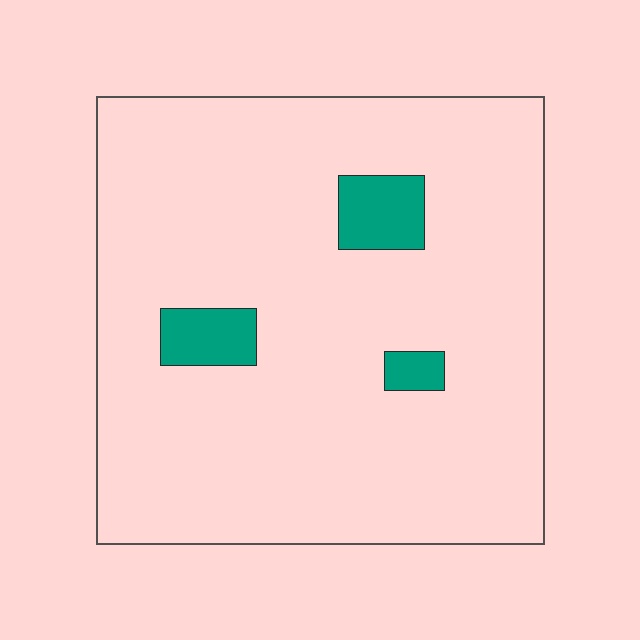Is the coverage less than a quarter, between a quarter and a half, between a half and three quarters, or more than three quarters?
Less than a quarter.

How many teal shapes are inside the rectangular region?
3.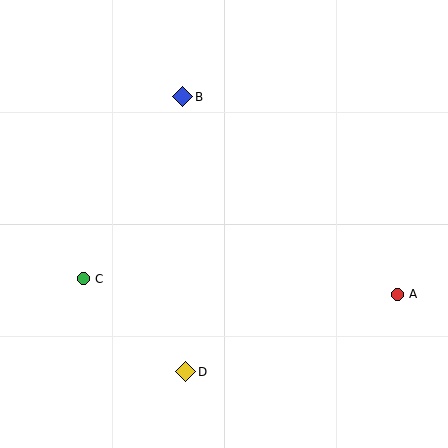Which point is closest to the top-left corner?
Point B is closest to the top-left corner.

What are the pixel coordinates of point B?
Point B is at (183, 97).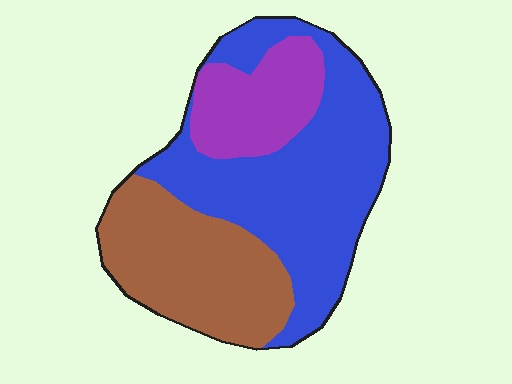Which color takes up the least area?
Purple, at roughly 20%.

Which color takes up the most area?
Blue, at roughly 50%.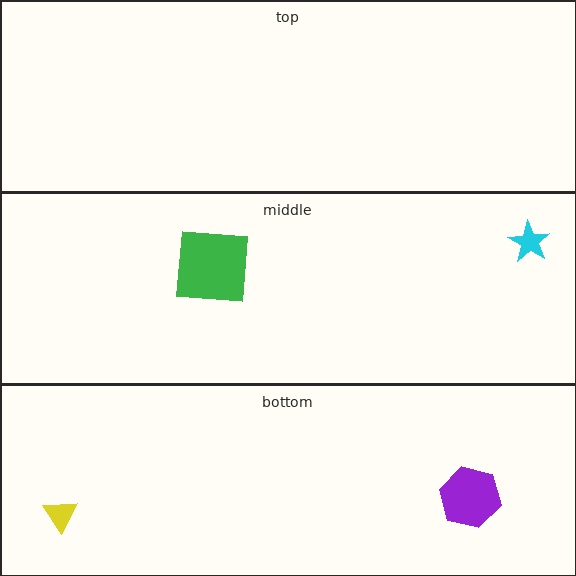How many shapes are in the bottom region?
2.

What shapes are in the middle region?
The cyan star, the green square.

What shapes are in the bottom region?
The yellow triangle, the purple hexagon.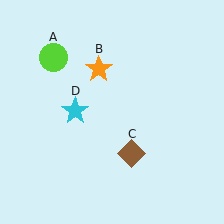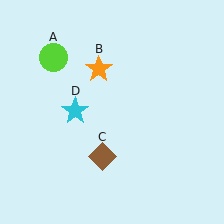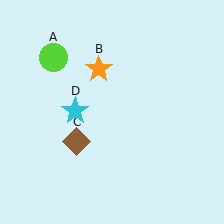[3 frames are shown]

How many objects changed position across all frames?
1 object changed position: brown diamond (object C).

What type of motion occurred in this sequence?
The brown diamond (object C) rotated clockwise around the center of the scene.